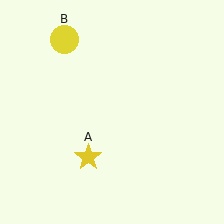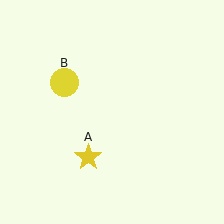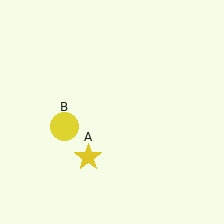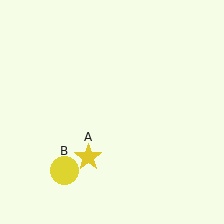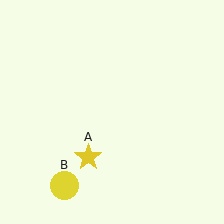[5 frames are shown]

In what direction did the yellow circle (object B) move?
The yellow circle (object B) moved down.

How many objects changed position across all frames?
1 object changed position: yellow circle (object B).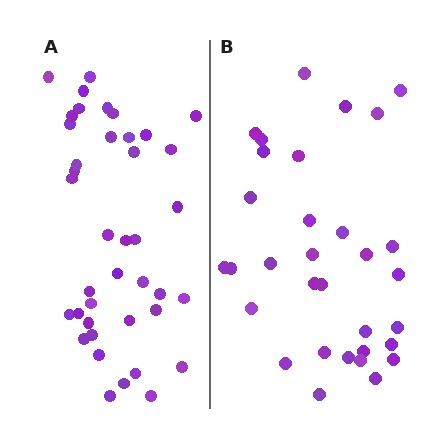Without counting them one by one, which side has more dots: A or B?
Region A (the left region) has more dots.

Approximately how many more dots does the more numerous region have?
Region A has roughly 8 or so more dots than region B.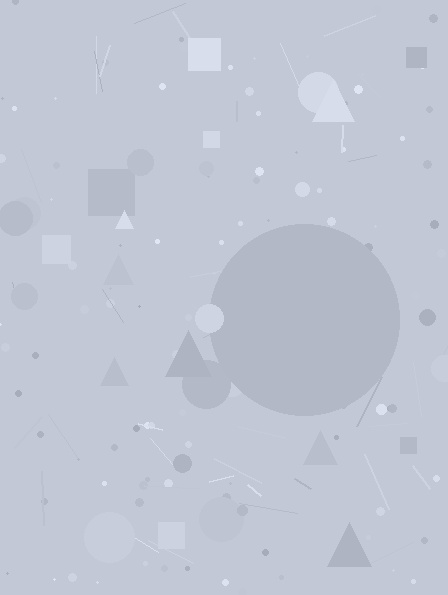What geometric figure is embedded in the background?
A circle is embedded in the background.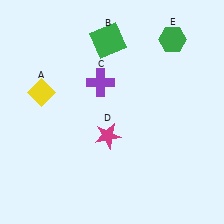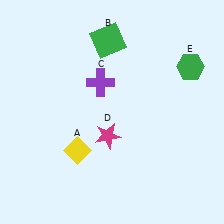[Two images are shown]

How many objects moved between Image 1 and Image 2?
2 objects moved between the two images.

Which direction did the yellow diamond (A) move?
The yellow diamond (A) moved down.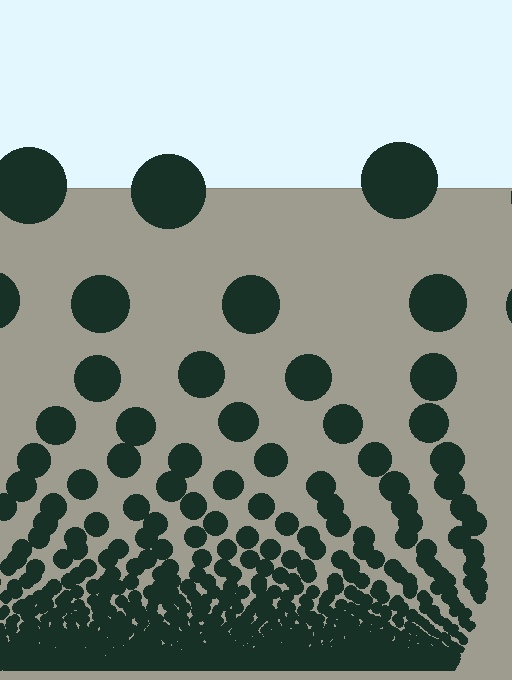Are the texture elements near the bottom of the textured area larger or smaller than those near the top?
Smaller. The gradient is inverted — elements near the bottom are smaller and denser.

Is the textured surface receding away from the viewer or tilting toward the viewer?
The surface appears to tilt toward the viewer. Texture elements get larger and sparser toward the top.